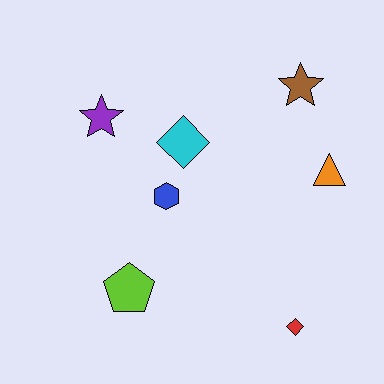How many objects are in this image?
There are 7 objects.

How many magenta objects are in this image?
There are no magenta objects.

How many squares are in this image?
There are no squares.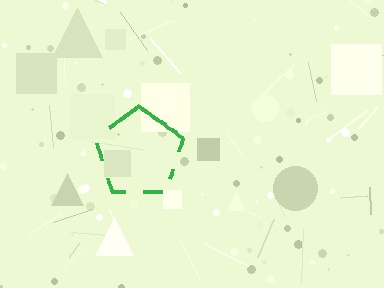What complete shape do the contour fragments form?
The contour fragments form a pentagon.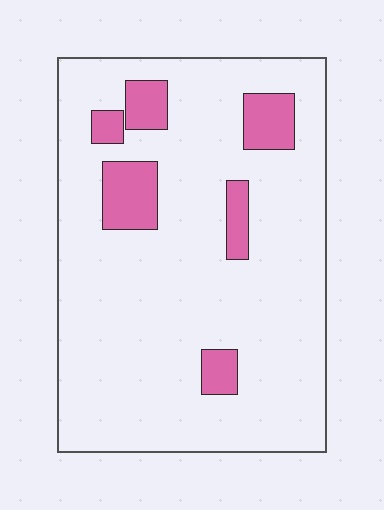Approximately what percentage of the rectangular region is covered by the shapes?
Approximately 15%.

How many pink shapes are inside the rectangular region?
6.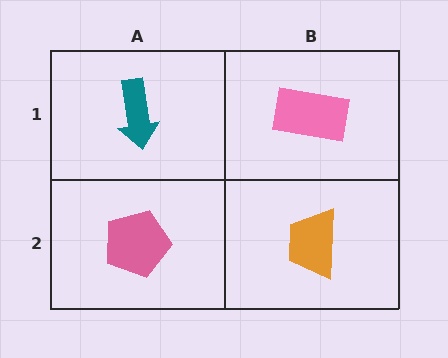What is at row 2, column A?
A pink pentagon.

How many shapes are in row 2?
2 shapes.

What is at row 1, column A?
A teal arrow.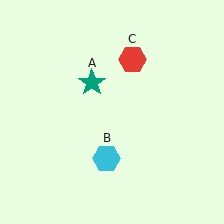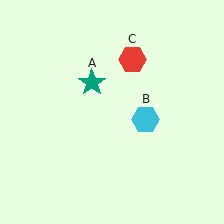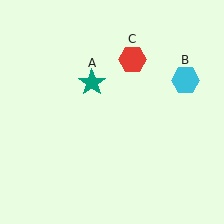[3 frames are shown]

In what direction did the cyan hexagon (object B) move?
The cyan hexagon (object B) moved up and to the right.